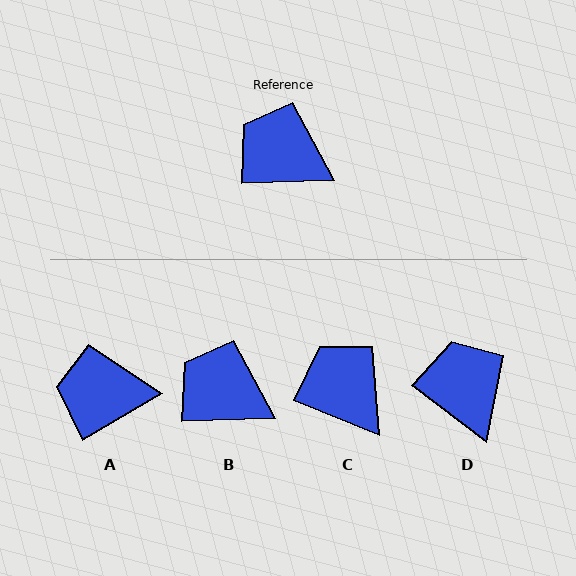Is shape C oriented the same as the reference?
No, it is off by about 24 degrees.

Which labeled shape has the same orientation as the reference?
B.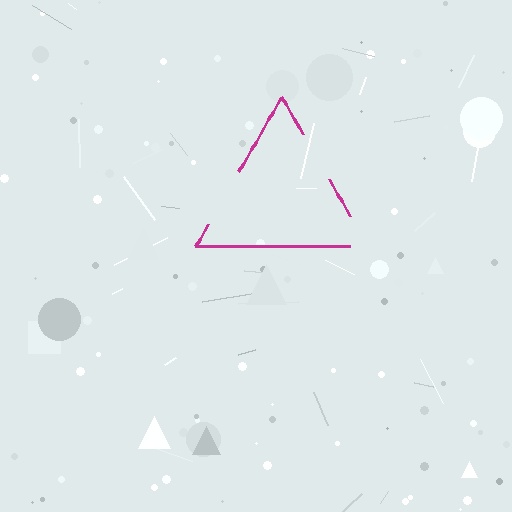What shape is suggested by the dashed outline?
The dashed outline suggests a triangle.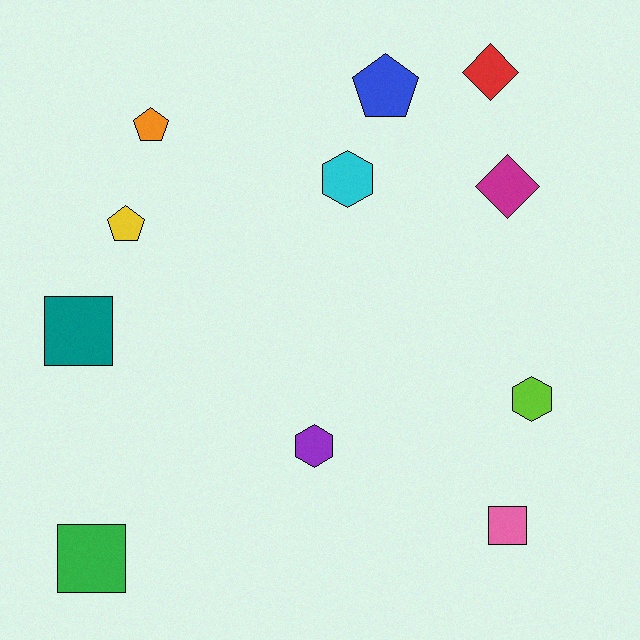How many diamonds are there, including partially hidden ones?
There are 2 diamonds.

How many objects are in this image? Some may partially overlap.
There are 11 objects.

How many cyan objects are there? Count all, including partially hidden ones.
There is 1 cyan object.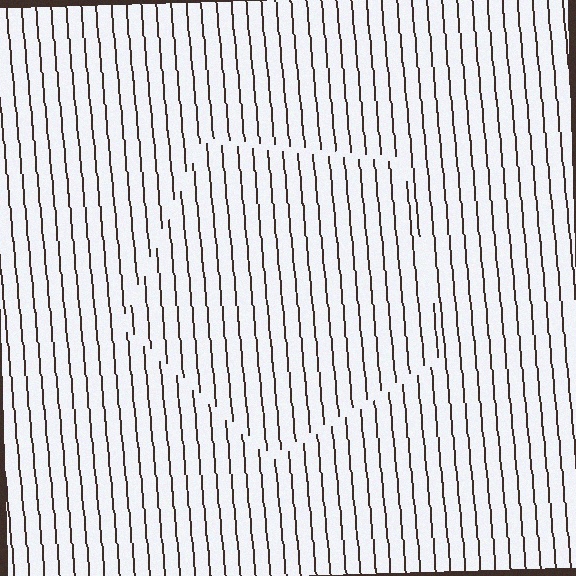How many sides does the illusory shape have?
5 sides — the line-ends trace a pentagon.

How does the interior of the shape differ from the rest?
The interior of the shape contains the same grating, shifted by half a period — the contour is defined by the phase discontinuity where line-ends from the inner and outer gratings abut.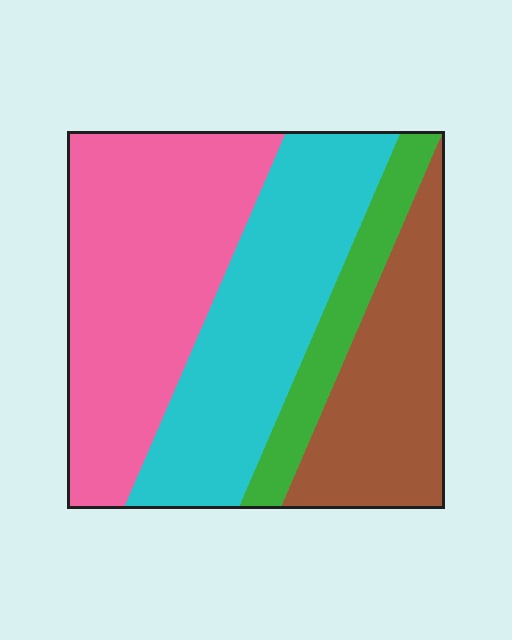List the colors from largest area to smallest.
From largest to smallest: pink, cyan, brown, green.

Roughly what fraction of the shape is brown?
Brown takes up less than a quarter of the shape.